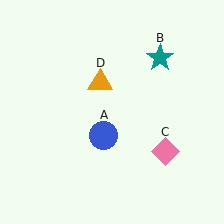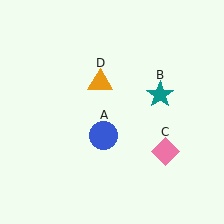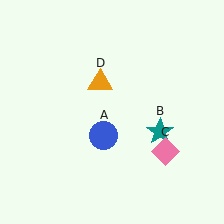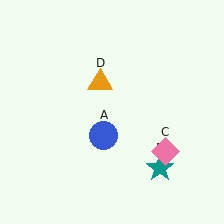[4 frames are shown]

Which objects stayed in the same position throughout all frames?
Blue circle (object A) and pink diamond (object C) and orange triangle (object D) remained stationary.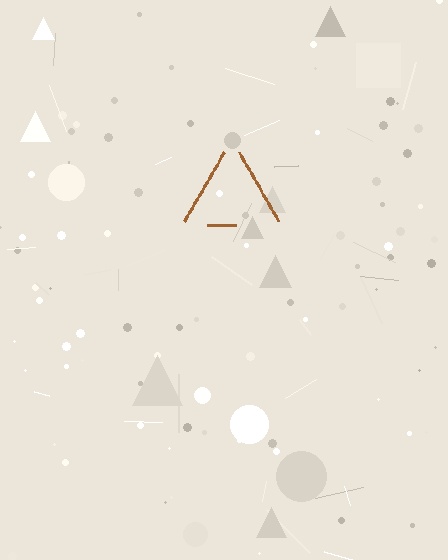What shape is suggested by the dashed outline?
The dashed outline suggests a triangle.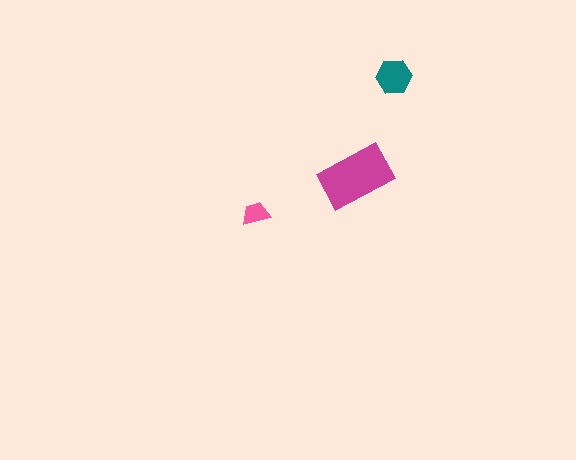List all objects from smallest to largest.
The pink trapezoid, the teal hexagon, the magenta rectangle.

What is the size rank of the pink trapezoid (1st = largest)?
3rd.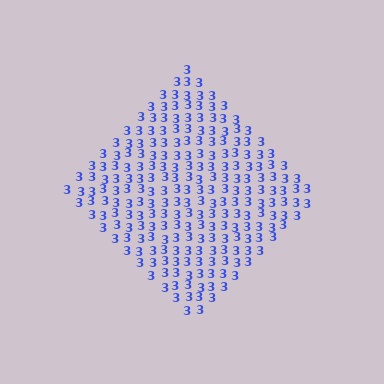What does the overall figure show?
The overall figure shows a diamond.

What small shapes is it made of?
It is made of small digit 3's.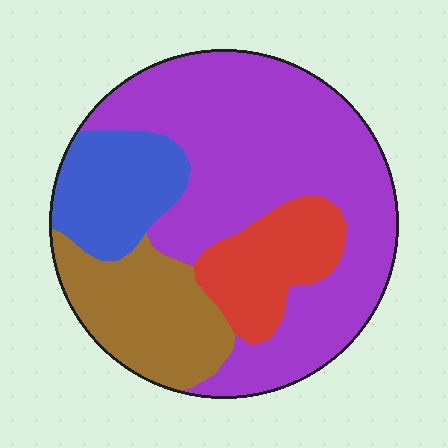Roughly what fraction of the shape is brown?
Brown takes up about one sixth (1/6) of the shape.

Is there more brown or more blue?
Brown.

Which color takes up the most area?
Purple, at roughly 55%.